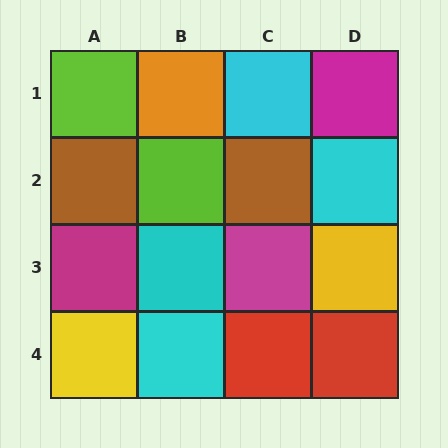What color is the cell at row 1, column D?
Magenta.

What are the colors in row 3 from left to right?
Magenta, cyan, magenta, yellow.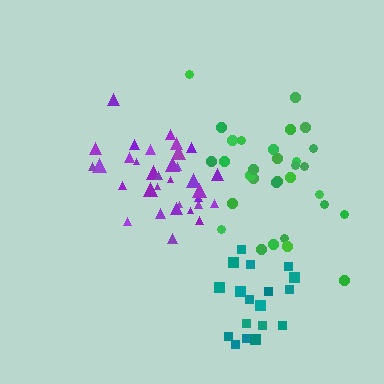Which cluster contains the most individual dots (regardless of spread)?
Purple (33).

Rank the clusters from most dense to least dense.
teal, purple, green.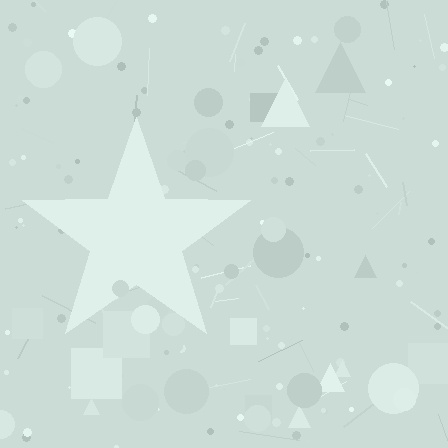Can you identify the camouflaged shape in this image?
The camouflaged shape is a star.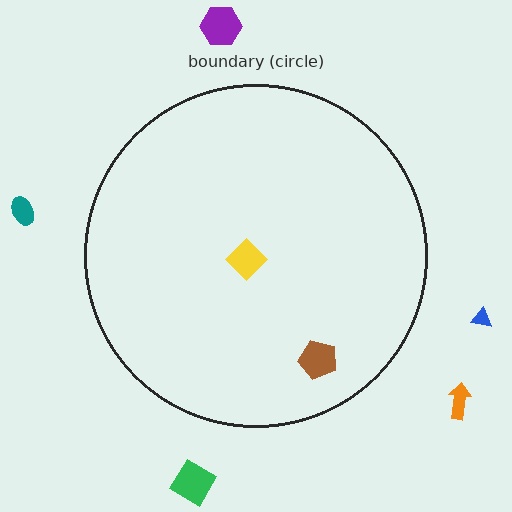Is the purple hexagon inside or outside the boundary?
Outside.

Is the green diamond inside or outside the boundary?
Outside.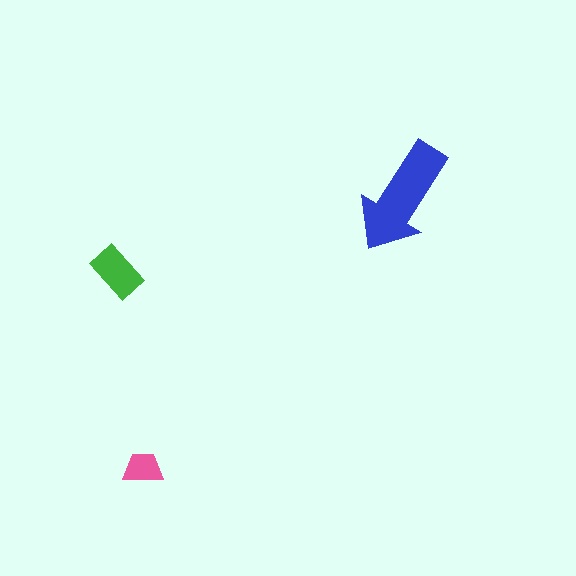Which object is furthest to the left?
The green rectangle is leftmost.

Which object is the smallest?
The pink trapezoid.